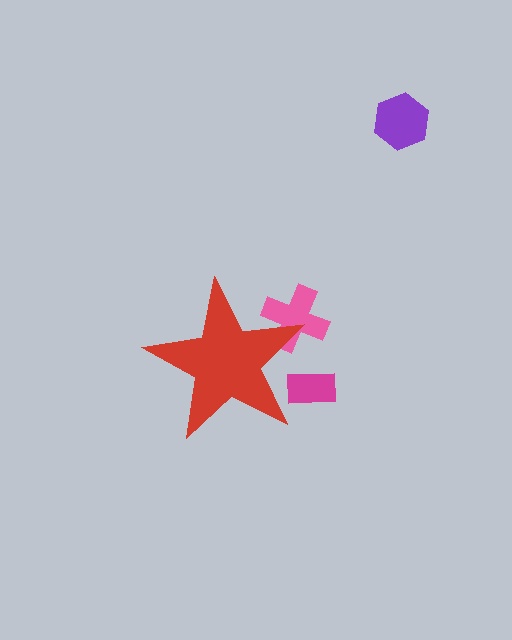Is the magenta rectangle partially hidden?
Yes, the magenta rectangle is partially hidden behind the red star.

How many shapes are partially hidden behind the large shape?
2 shapes are partially hidden.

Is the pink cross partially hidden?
Yes, the pink cross is partially hidden behind the red star.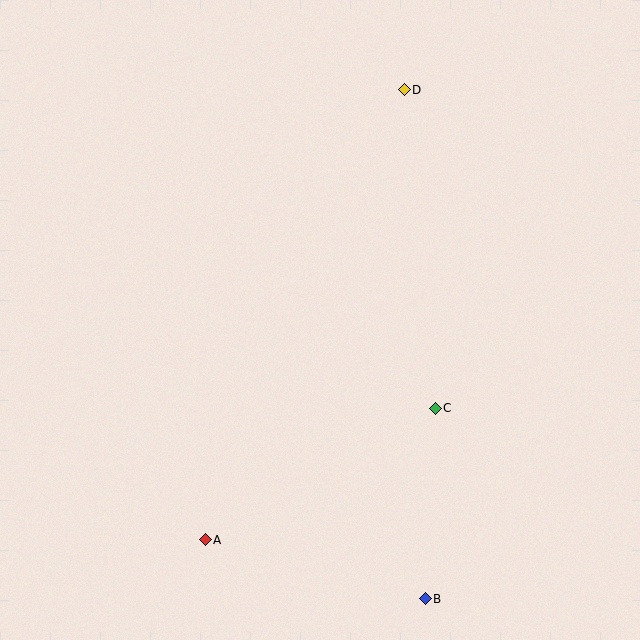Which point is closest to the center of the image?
Point C at (435, 408) is closest to the center.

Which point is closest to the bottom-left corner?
Point A is closest to the bottom-left corner.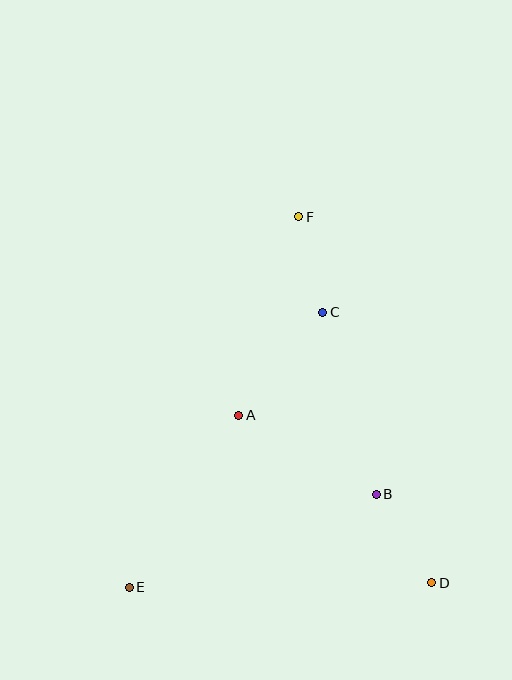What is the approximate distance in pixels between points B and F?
The distance between B and F is approximately 288 pixels.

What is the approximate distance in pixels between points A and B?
The distance between A and B is approximately 159 pixels.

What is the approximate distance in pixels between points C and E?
The distance between C and E is approximately 336 pixels.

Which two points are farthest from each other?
Points E and F are farthest from each other.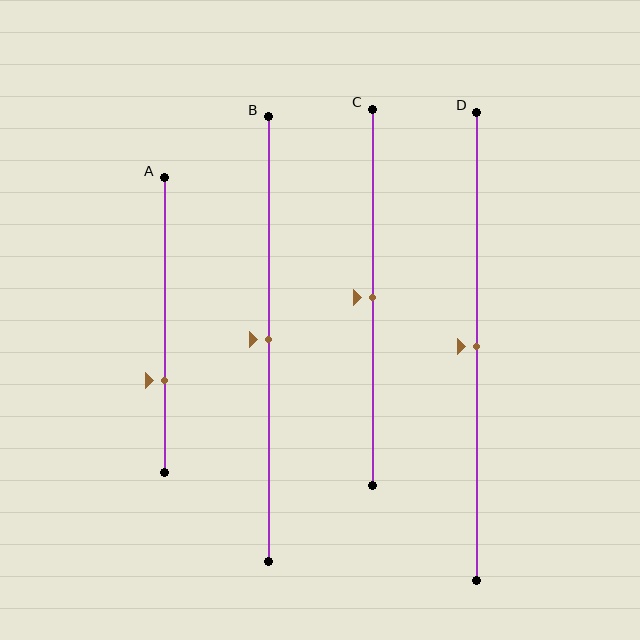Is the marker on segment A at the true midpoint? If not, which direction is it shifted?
No, the marker on segment A is shifted downward by about 19% of the segment length.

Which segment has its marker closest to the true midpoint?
Segment B has its marker closest to the true midpoint.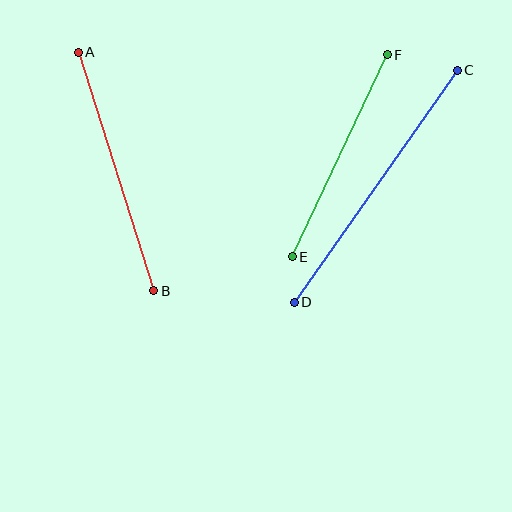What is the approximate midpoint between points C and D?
The midpoint is at approximately (376, 186) pixels.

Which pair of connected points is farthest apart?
Points C and D are farthest apart.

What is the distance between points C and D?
The distance is approximately 283 pixels.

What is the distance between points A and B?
The distance is approximately 250 pixels.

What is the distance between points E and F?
The distance is approximately 223 pixels.